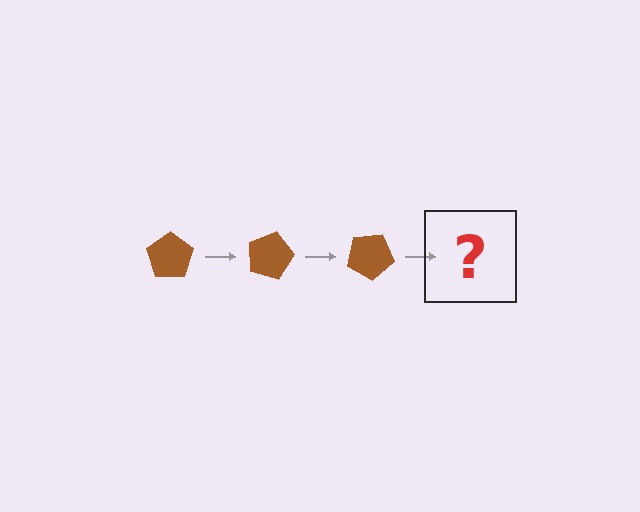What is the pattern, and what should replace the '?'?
The pattern is that the pentagon rotates 15 degrees each step. The '?' should be a brown pentagon rotated 45 degrees.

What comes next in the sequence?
The next element should be a brown pentagon rotated 45 degrees.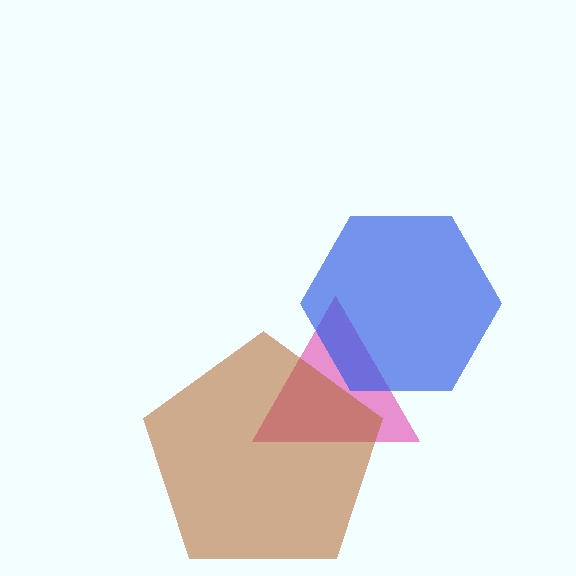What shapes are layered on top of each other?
The layered shapes are: a pink triangle, a brown pentagon, a blue hexagon.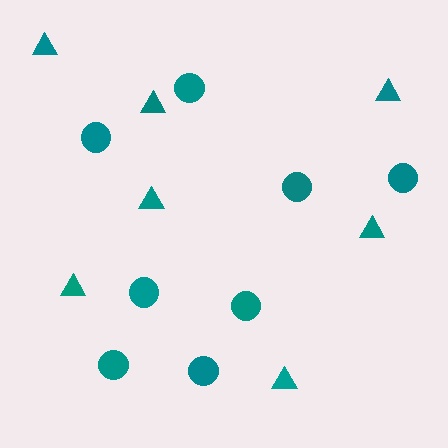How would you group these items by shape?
There are 2 groups: one group of circles (8) and one group of triangles (7).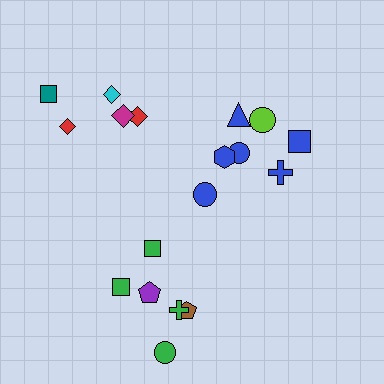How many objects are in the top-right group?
There are 7 objects.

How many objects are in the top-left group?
There are 5 objects.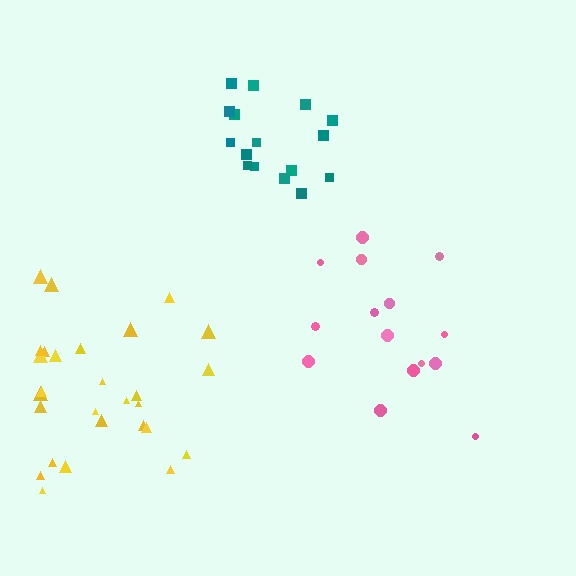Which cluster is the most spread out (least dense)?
Pink.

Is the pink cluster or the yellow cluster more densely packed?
Yellow.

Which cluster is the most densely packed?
Yellow.